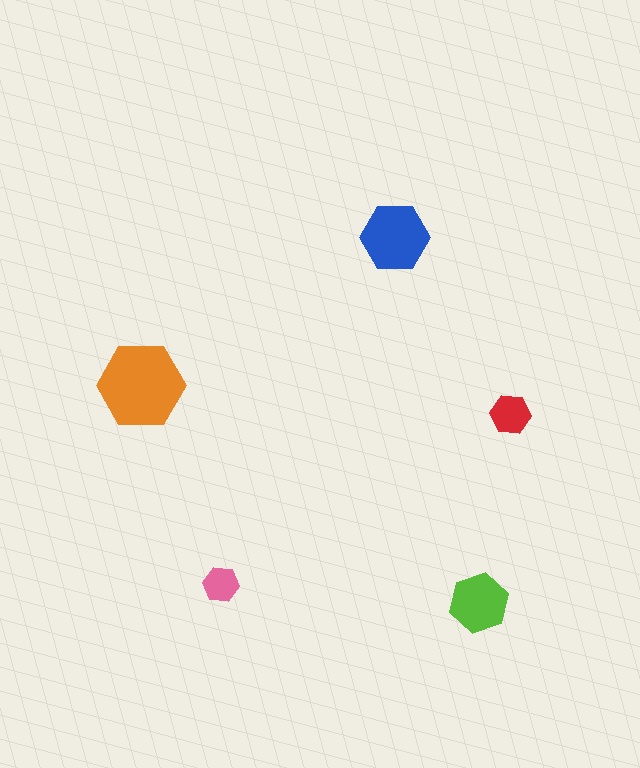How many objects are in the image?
There are 5 objects in the image.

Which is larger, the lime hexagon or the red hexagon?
The lime one.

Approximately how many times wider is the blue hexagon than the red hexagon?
About 1.5 times wider.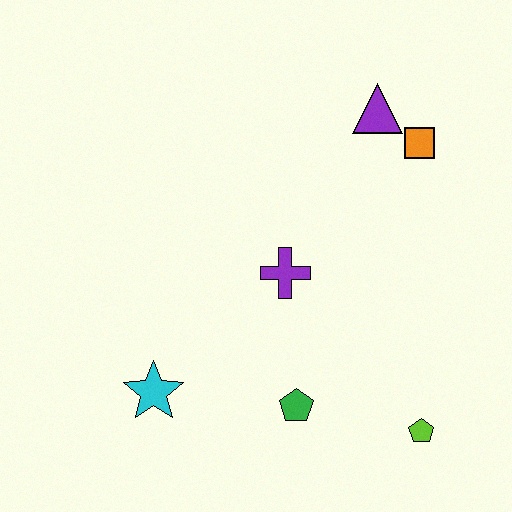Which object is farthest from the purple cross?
The lime pentagon is farthest from the purple cross.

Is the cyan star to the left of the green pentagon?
Yes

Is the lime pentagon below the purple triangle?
Yes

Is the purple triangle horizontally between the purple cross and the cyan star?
No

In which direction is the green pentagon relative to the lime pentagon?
The green pentagon is to the left of the lime pentagon.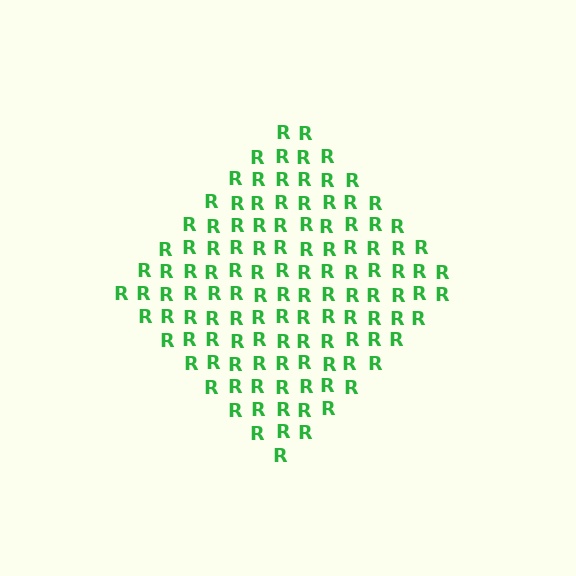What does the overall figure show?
The overall figure shows a diamond.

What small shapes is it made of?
It is made of small letter R's.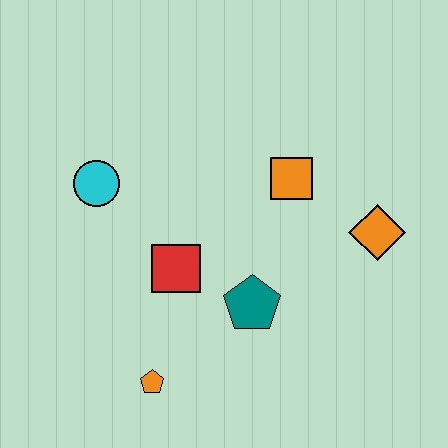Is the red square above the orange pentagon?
Yes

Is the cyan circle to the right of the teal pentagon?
No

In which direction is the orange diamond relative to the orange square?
The orange diamond is to the right of the orange square.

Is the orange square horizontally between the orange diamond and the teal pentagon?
Yes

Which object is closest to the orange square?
The orange diamond is closest to the orange square.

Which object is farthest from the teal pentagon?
The cyan circle is farthest from the teal pentagon.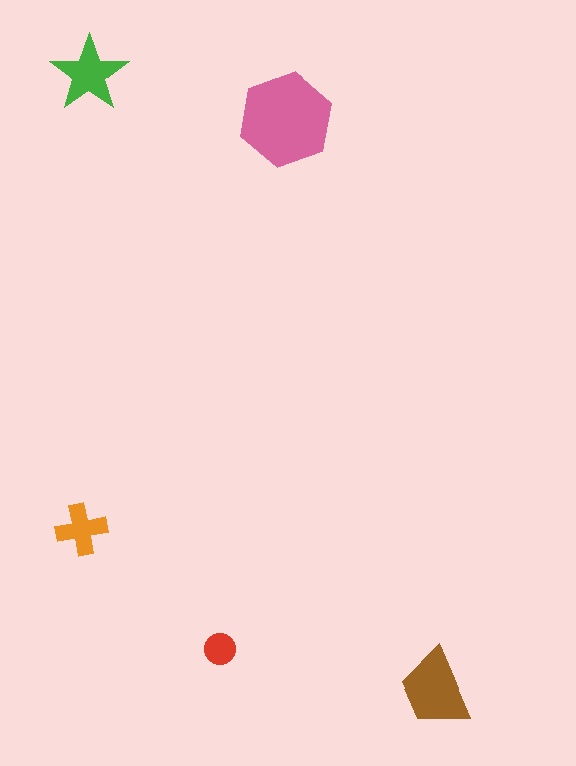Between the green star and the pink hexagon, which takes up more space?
The pink hexagon.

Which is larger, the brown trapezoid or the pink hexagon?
The pink hexagon.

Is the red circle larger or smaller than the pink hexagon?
Smaller.